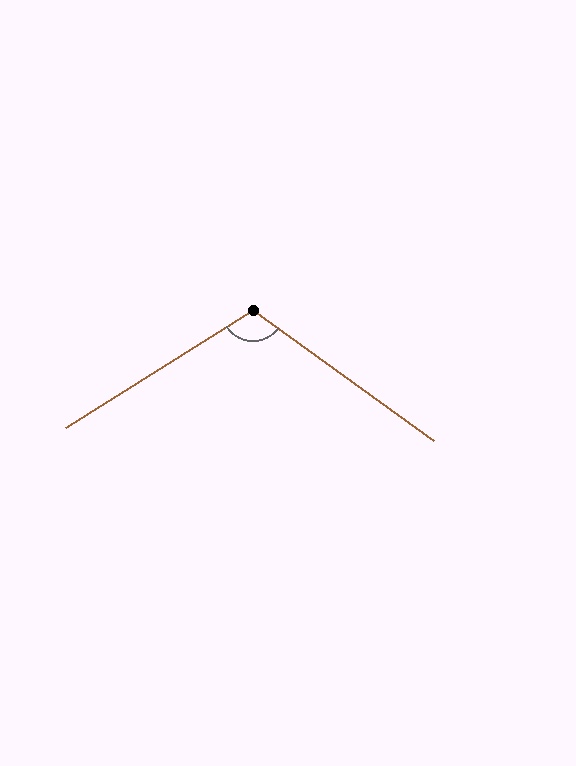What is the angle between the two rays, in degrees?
Approximately 112 degrees.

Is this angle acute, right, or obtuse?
It is obtuse.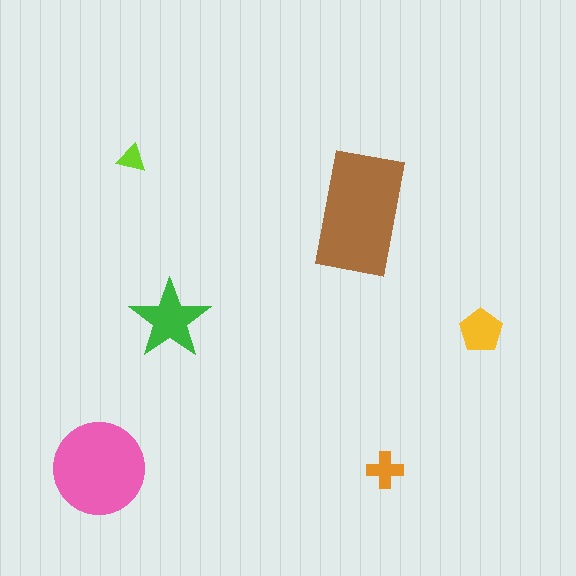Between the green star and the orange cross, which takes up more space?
The green star.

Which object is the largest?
The brown rectangle.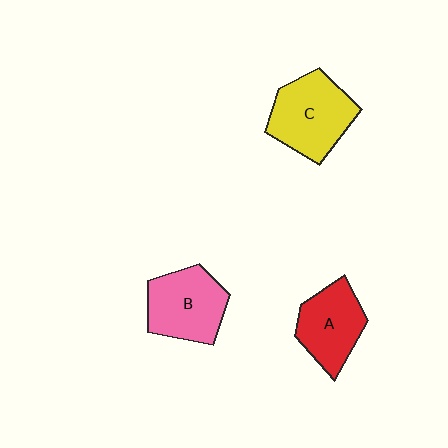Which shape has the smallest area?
Shape A (red).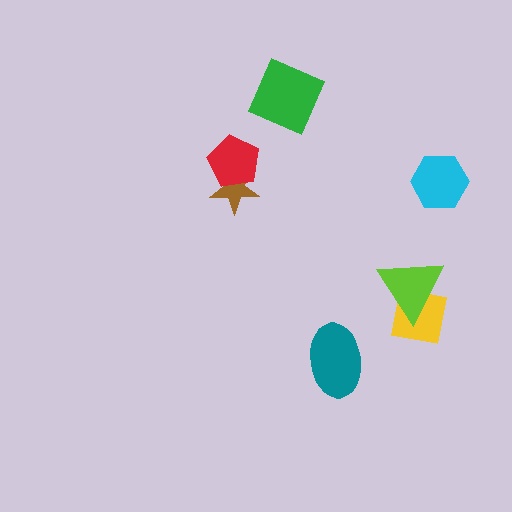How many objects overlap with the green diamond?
0 objects overlap with the green diamond.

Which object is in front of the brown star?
The red pentagon is in front of the brown star.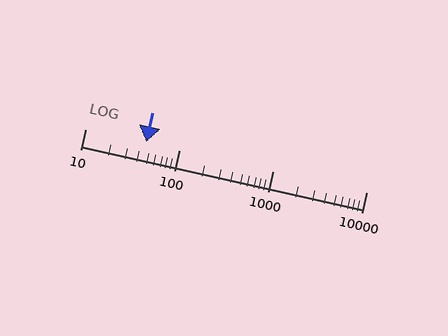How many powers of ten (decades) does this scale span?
The scale spans 3 decades, from 10 to 10000.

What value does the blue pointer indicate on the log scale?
The pointer indicates approximately 45.